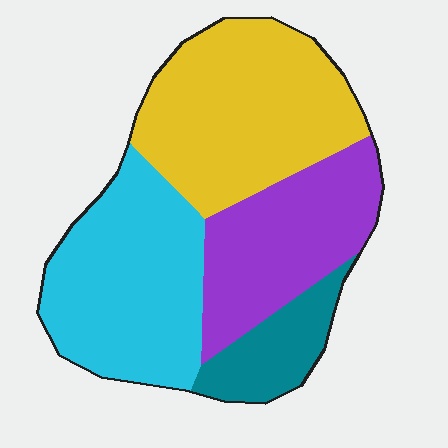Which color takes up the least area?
Teal, at roughly 10%.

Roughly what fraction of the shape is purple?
Purple covers 24% of the shape.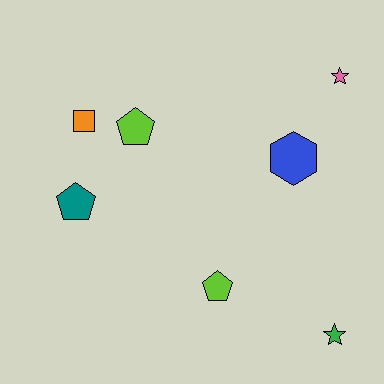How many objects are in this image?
There are 7 objects.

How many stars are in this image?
There are 2 stars.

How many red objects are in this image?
There are no red objects.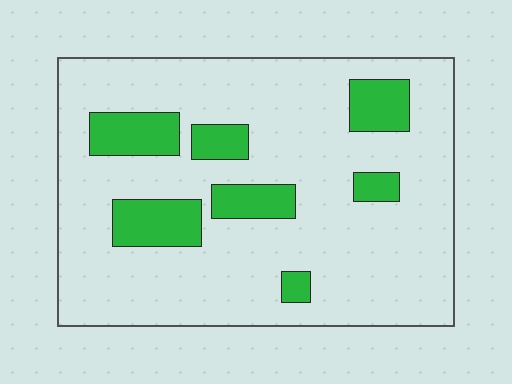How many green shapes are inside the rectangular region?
7.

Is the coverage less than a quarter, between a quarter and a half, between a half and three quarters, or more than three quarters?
Less than a quarter.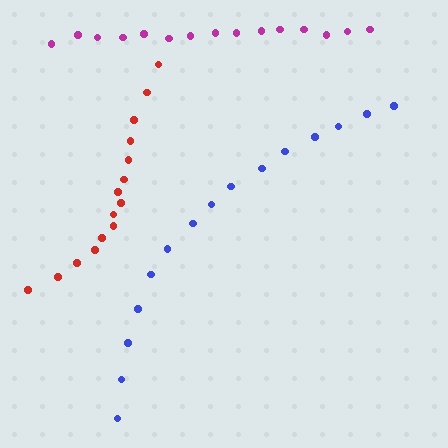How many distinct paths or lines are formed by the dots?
There are 3 distinct paths.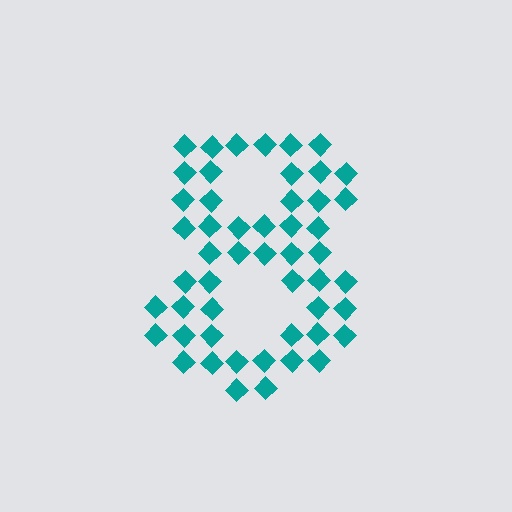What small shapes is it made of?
It is made of small diamonds.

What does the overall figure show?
The overall figure shows the digit 8.